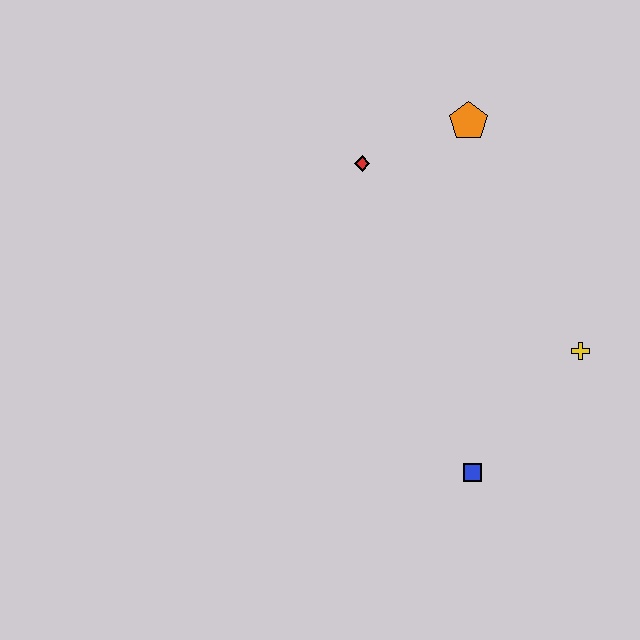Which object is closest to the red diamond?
The orange pentagon is closest to the red diamond.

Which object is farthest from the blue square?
The orange pentagon is farthest from the blue square.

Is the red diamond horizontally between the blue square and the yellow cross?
No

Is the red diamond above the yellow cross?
Yes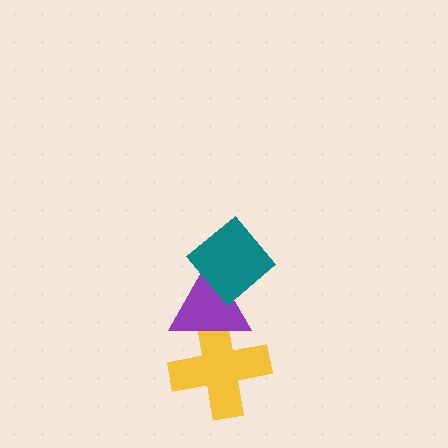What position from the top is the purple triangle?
The purple triangle is 2nd from the top.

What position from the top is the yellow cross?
The yellow cross is 3rd from the top.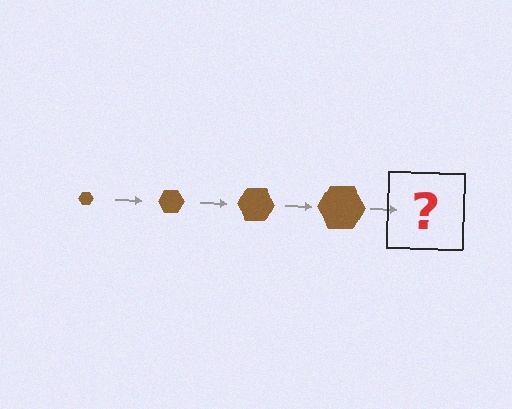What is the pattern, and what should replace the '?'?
The pattern is that the hexagon gets progressively larger each step. The '?' should be a brown hexagon, larger than the previous one.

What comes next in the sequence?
The next element should be a brown hexagon, larger than the previous one.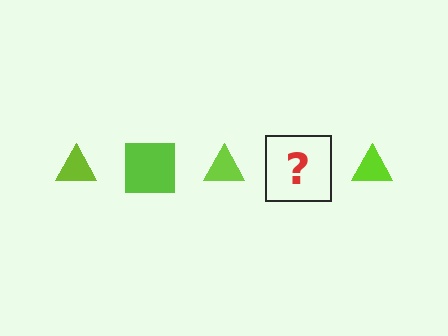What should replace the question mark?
The question mark should be replaced with a lime square.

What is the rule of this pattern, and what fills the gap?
The rule is that the pattern cycles through triangle, square shapes in lime. The gap should be filled with a lime square.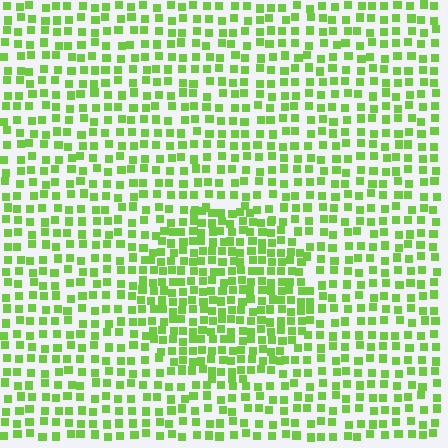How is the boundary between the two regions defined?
The boundary is defined by a change in element density (approximately 1.6x ratio). All elements are the same color, size, and shape.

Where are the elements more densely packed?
The elements are more densely packed inside the circle boundary.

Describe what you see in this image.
The image contains small lime elements arranged at two different densities. A circle-shaped region is visible where the elements are more densely packed than the surrounding area.